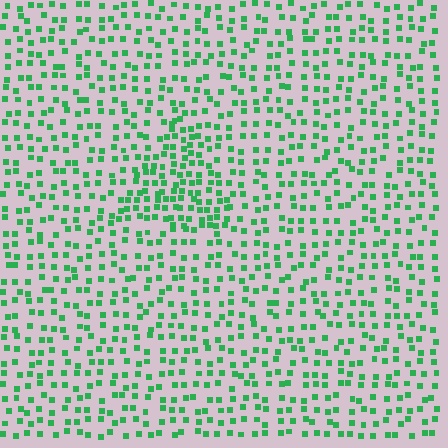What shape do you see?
I see a triangle.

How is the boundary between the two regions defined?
The boundary is defined by a change in element density (approximately 1.8x ratio). All elements are the same color, size, and shape.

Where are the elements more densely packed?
The elements are more densely packed inside the triangle boundary.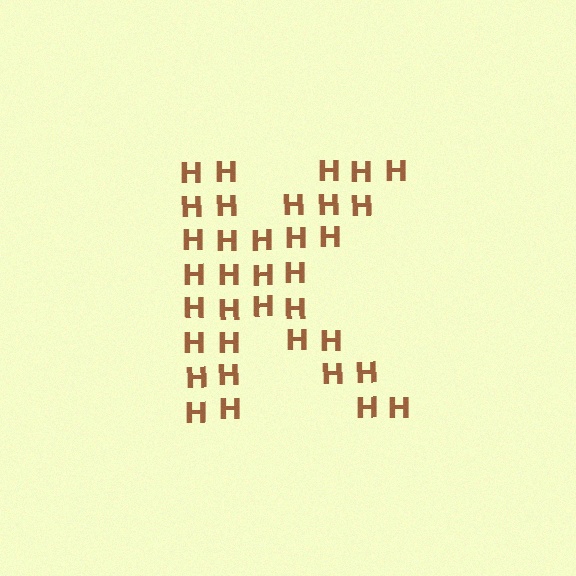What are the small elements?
The small elements are letter H's.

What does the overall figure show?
The overall figure shows the letter K.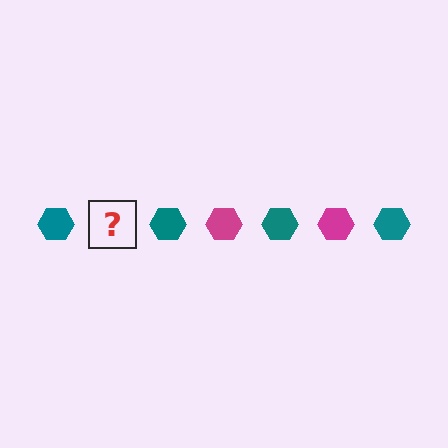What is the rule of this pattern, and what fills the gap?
The rule is that the pattern cycles through teal, magenta hexagons. The gap should be filled with a magenta hexagon.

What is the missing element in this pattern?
The missing element is a magenta hexagon.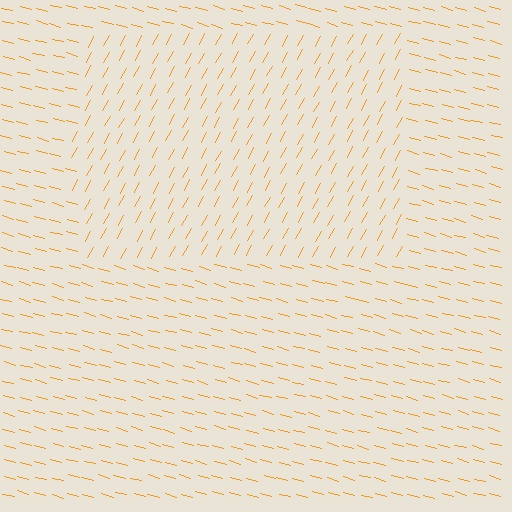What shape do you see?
I see a rectangle.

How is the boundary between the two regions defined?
The boundary is defined purely by a change in line orientation (approximately 76 degrees difference). All lines are the same color and thickness.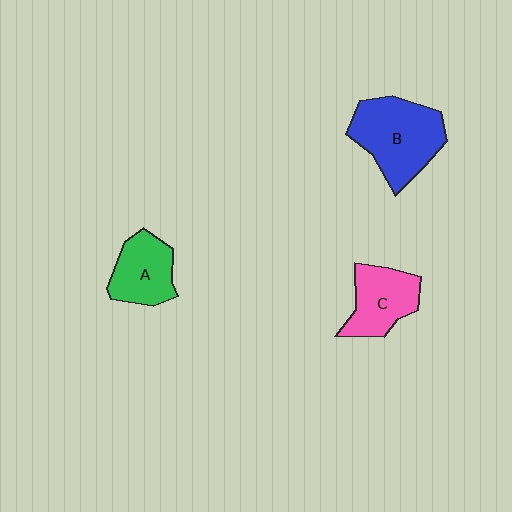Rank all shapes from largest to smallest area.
From largest to smallest: B (blue), C (pink), A (green).